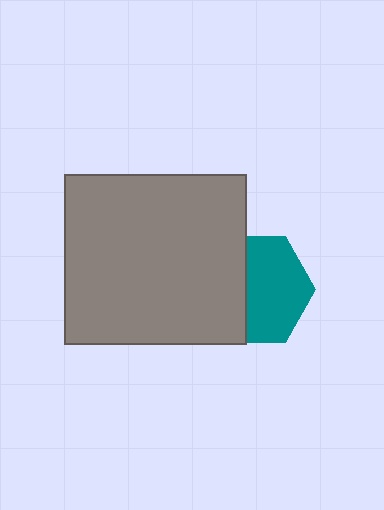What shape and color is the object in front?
The object in front is a gray rectangle.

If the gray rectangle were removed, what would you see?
You would see the complete teal hexagon.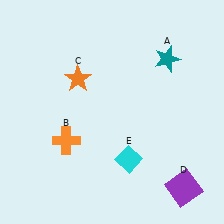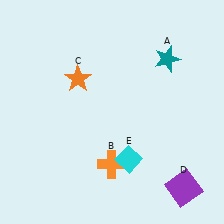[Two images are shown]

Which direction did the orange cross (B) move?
The orange cross (B) moved right.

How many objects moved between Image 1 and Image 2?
1 object moved between the two images.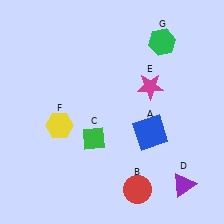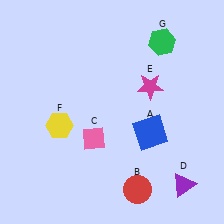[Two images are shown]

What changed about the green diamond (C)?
In Image 1, C is green. In Image 2, it changed to pink.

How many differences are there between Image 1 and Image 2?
There is 1 difference between the two images.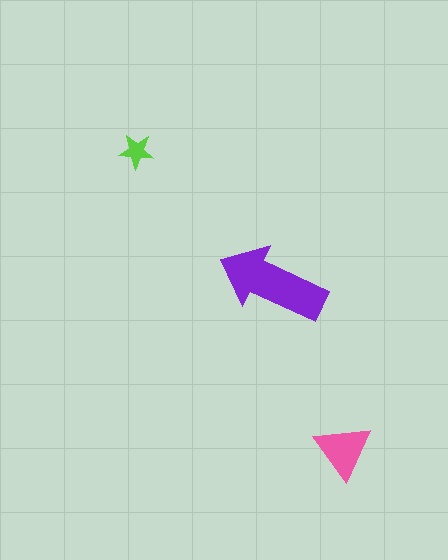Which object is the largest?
The purple arrow.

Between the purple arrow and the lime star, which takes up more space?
The purple arrow.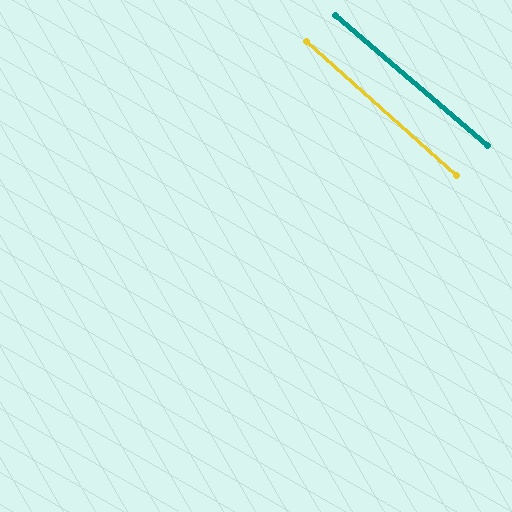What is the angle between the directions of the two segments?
Approximately 1 degree.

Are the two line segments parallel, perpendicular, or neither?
Parallel — their directions differ by only 1.3°.